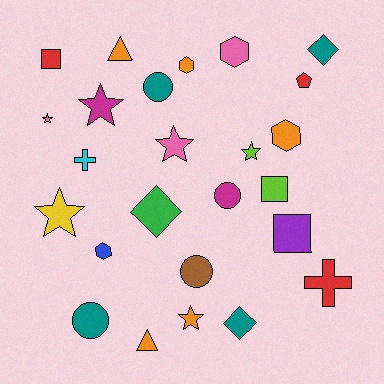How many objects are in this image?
There are 25 objects.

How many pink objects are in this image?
There are 3 pink objects.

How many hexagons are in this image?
There are 4 hexagons.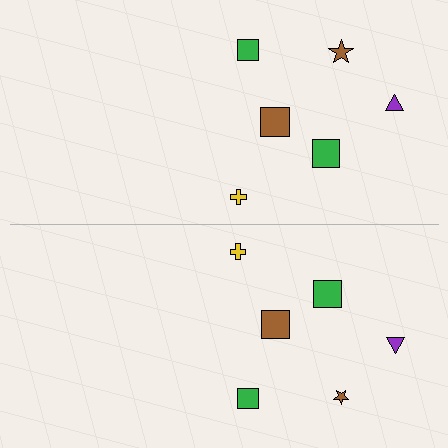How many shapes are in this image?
There are 12 shapes in this image.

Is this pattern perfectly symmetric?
No, the pattern is not perfectly symmetric. The brown star on the bottom side has a different size than its mirror counterpart.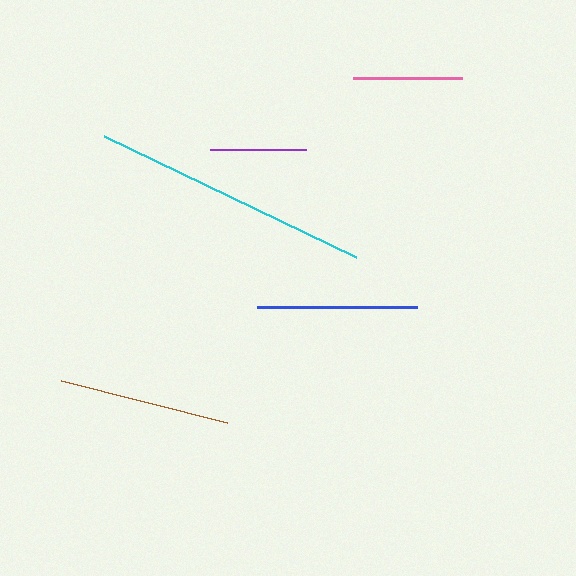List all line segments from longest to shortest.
From longest to shortest: cyan, brown, blue, pink, purple.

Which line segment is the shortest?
The purple line is the shortest at approximately 96 pixels.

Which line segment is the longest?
The cyan line is the longest at approximately 279 pixels.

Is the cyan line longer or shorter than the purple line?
The cyan line is longer than the purple line.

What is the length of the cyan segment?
The cyan segment is approximately 279 pixels long.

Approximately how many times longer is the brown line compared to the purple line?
The brown line is approximately 1.8 times the length of the purple line.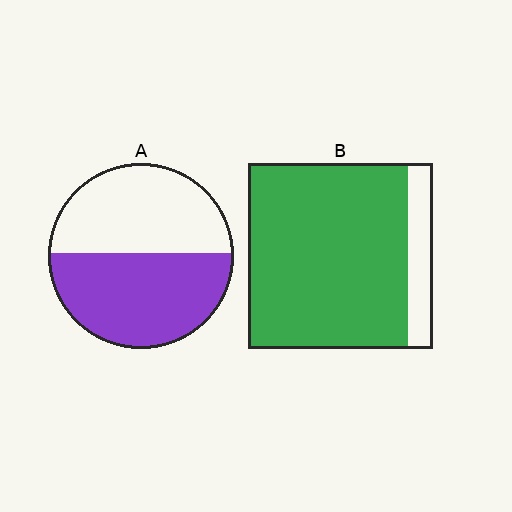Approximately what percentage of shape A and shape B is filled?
A is approximately 50% and B is approximately 85%.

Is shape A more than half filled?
Roughly half.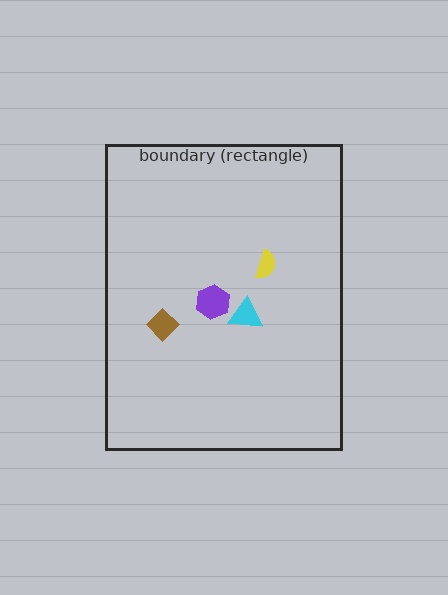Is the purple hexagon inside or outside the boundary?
Inside.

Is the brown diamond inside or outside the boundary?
Inside.